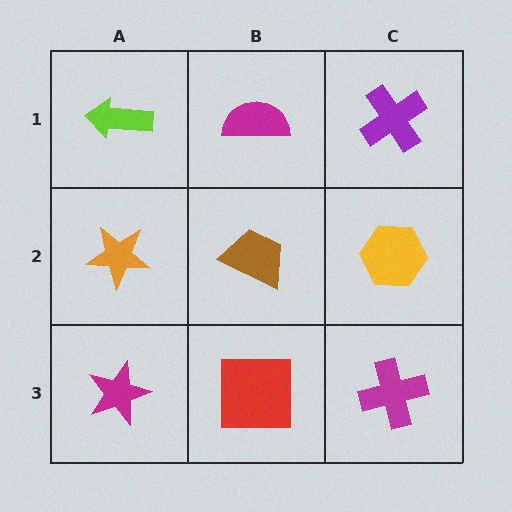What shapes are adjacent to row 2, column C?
A purple cross (row 1, column C), a magenta cross (row 3, column C), a brown trapezoid (row 2, column B).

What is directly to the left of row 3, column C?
A red square.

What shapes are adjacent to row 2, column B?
A magenta semicircle (row 1, column B), a red square (row 3, column B), an orange star (row 2, column A), a yellow hexagon (row 2, column C).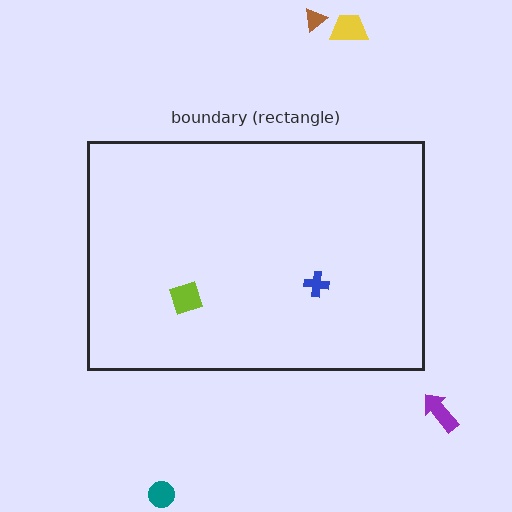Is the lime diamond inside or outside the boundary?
Inside.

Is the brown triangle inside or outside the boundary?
Outside.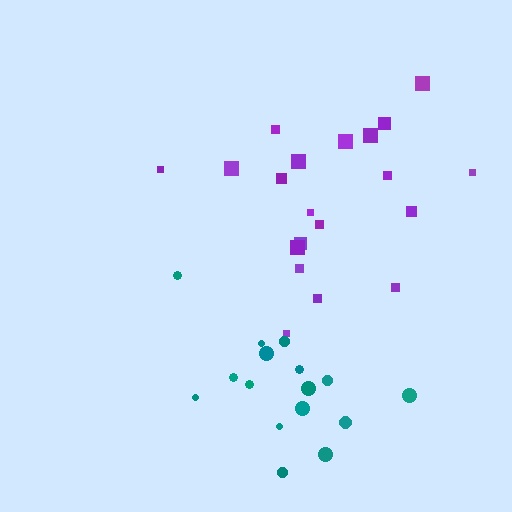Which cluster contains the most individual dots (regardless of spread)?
Purple (20).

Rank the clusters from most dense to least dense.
purple, teal.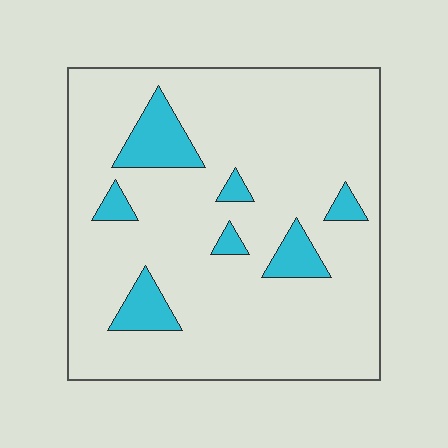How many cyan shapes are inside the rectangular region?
7.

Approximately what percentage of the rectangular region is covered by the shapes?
Approximately 10%.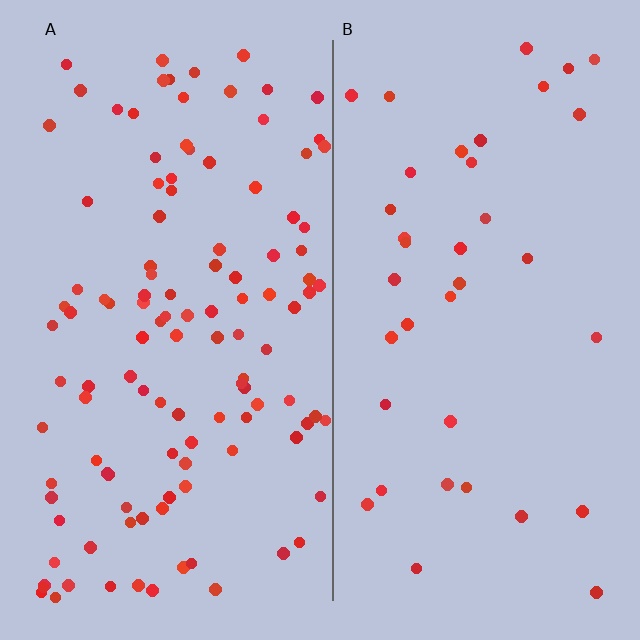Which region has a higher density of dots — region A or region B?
A (the left).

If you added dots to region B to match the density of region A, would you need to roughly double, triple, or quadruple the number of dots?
Approximately triple.